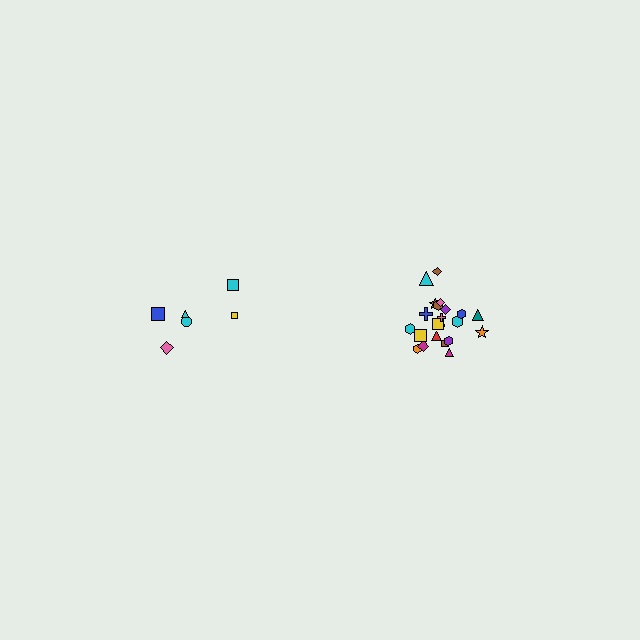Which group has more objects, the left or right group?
The right group.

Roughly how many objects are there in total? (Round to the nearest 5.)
Roughly 30 objects in total.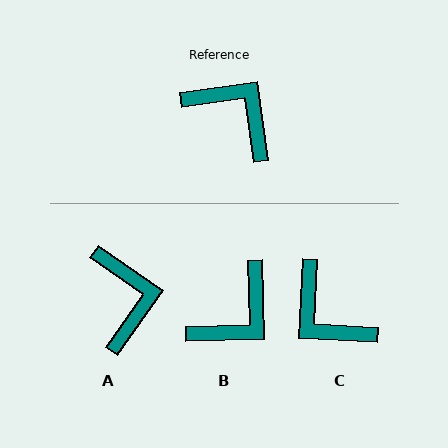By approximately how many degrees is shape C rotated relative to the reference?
Approximately 169 degrees counter-clockwise.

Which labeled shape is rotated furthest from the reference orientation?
C, about 169 degrees away.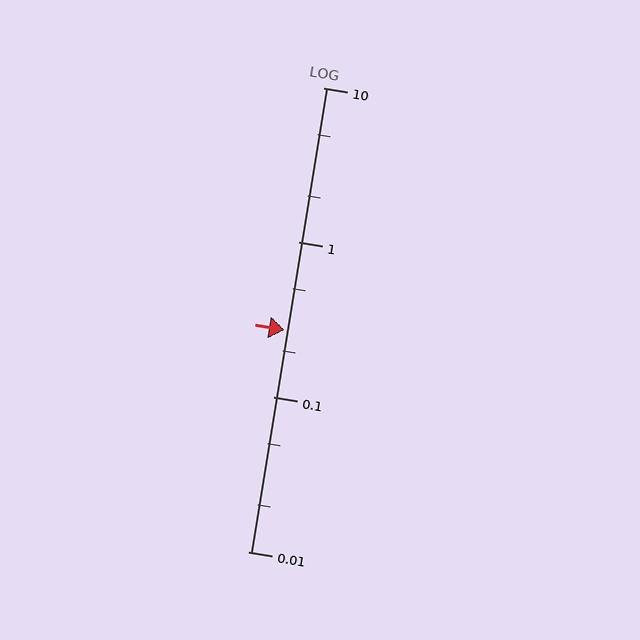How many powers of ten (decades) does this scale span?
The scale spans 3 decades, from 0.01 to 10.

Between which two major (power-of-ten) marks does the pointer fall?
The pointer is between 0.1 and 1.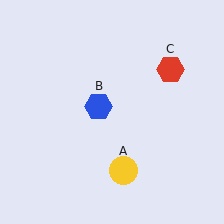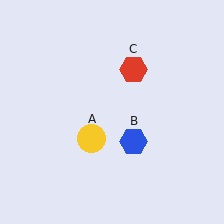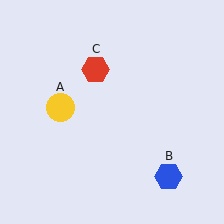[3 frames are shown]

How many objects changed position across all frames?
3 objects changed position: yellow circle (object A), blue hexagon (object B), red hexagon (object C).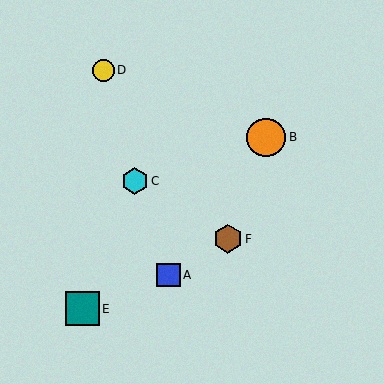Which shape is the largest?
The orange circle (labeled B) is the largest.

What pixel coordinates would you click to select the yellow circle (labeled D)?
Click at (103, 70) to select the yellow circle D.